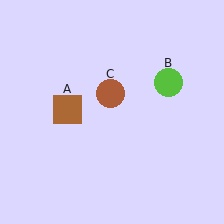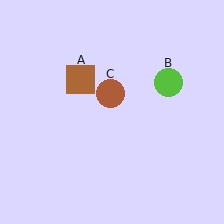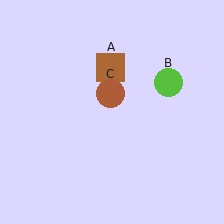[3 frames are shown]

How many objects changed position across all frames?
1 object changed position: brown square (object A).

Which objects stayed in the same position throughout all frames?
Lime circle (object B) and brown circle (object C) remained stationary.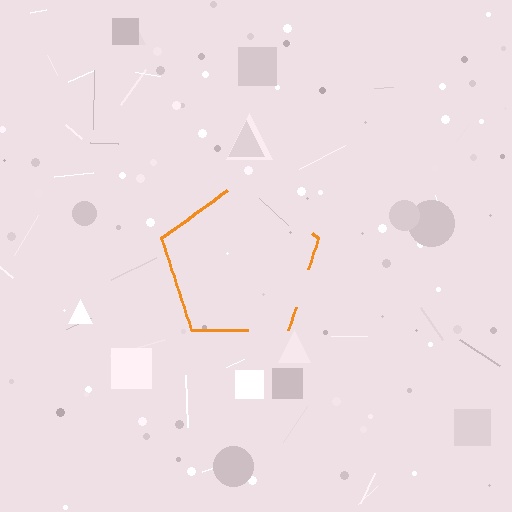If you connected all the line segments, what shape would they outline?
They would outline a pentagon.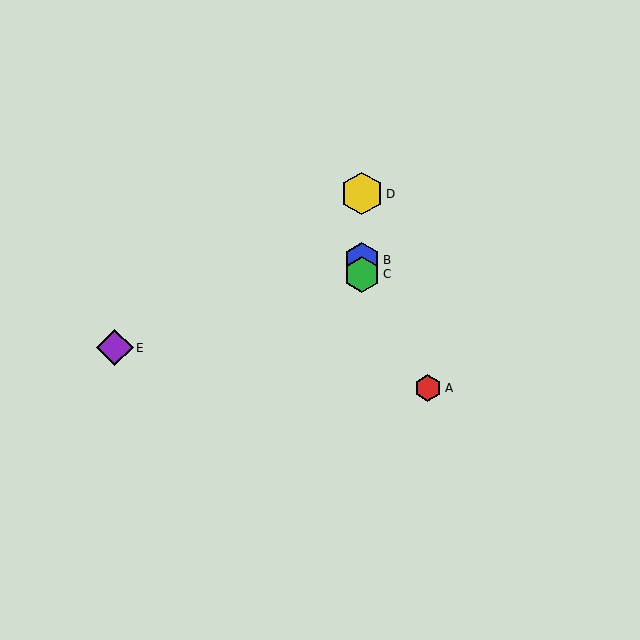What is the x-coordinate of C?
Object C is at x≈362.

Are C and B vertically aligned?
Yes, both are at x≈362.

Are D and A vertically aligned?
No, D is at x≈362 and A is at x≈428.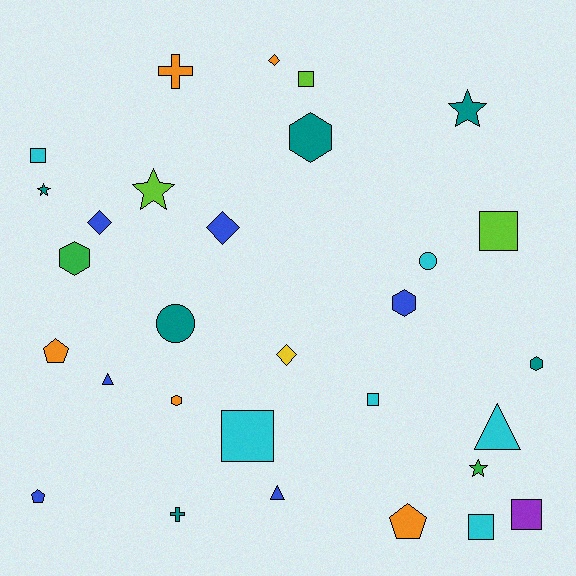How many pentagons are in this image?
There are 3 pentagons.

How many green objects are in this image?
There are 2 green objects.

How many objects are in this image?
There are 30 objects.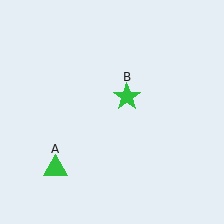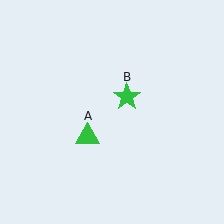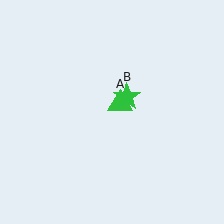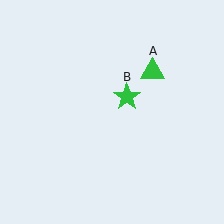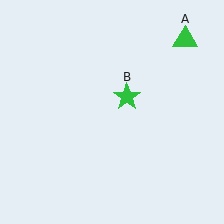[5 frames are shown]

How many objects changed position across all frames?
1 object changed position: green triangle (object A).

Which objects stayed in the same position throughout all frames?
Green star (object B) remained stationary.